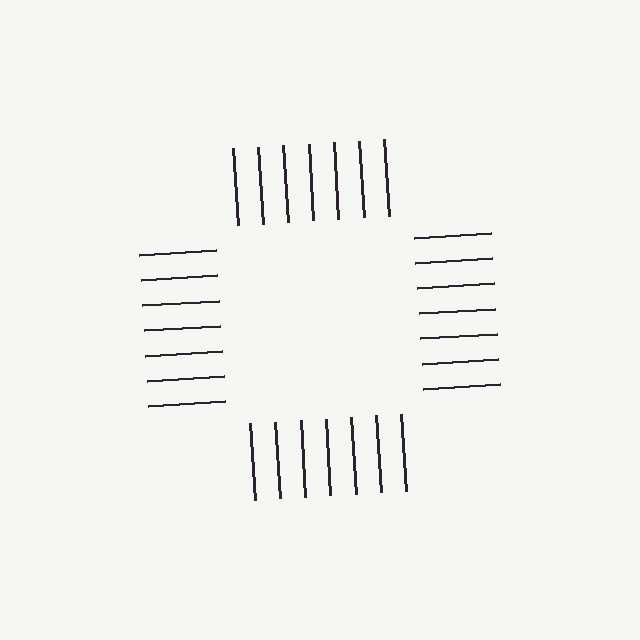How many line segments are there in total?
28 — 7 along each of the 4 edges.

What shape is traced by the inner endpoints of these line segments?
An illusory square — the line segments terminate on its edges but no continuous stroke is drawn.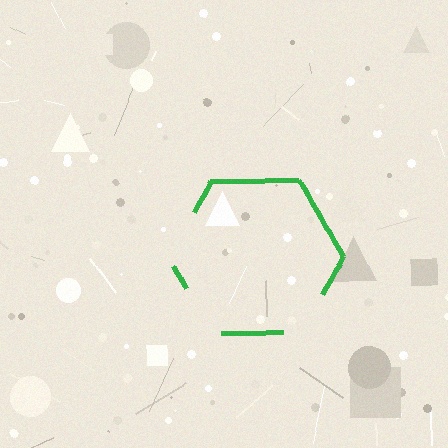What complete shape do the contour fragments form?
The contour fragments form a hexagon.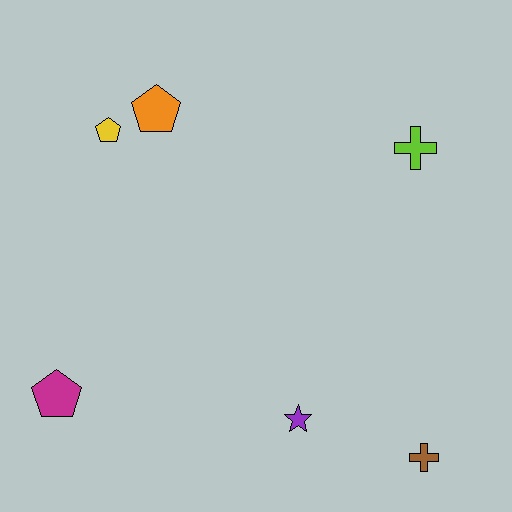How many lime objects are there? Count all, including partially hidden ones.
There is 1 lime object.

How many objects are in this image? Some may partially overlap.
There are 6 objects.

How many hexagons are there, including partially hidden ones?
There are no hexagons.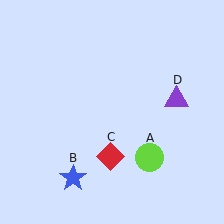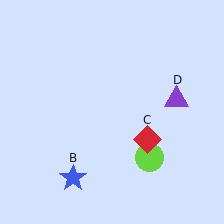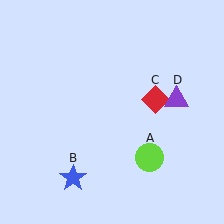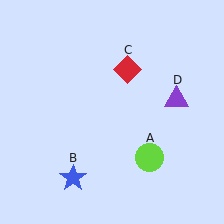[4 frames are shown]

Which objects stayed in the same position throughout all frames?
Lime circle (object A) and blue star (object B) and purple triangle (object D) remained stationary.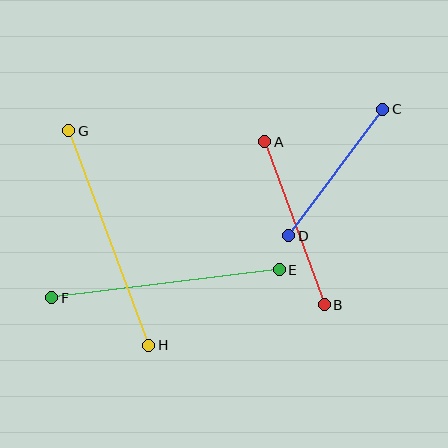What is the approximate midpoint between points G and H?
The midpoint is at approximately (109, 238) pixels.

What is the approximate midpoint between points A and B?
The midpoint is at approximately (294, 223) pixels.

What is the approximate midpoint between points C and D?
The midpoint is at approximately (336, 173) pixels.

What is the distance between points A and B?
The distance is approximately 173 pixels.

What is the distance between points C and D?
The distance is approximately 158 pixels.